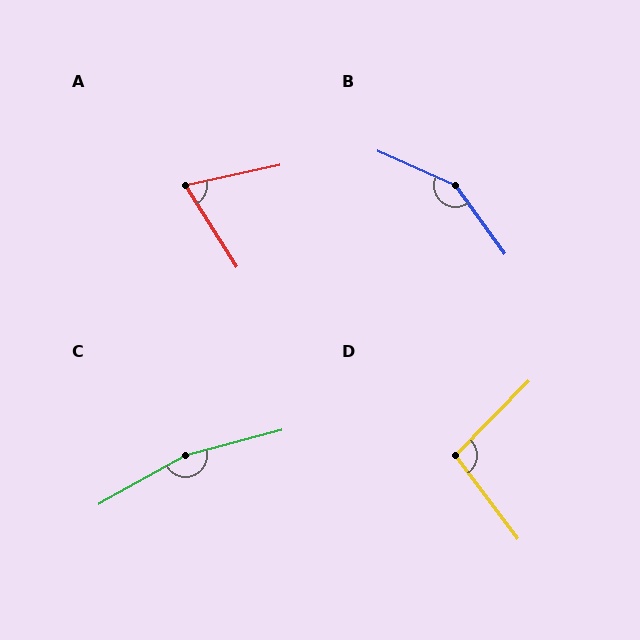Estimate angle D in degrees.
Approximately 99 degrees.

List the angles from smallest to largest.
A (70°), D (99°), B (149°), C (166°).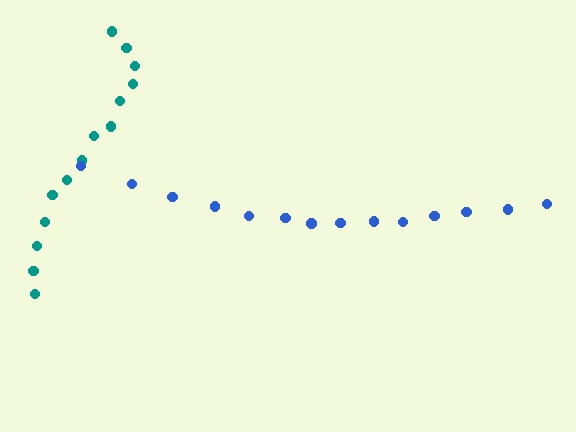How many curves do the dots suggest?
There are 2 distinct paths.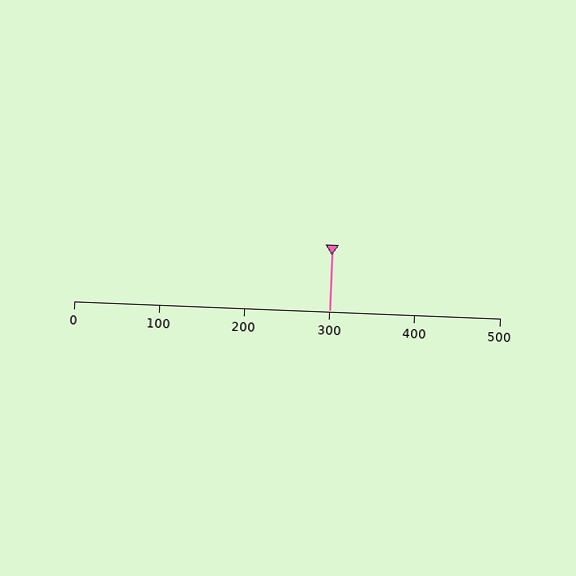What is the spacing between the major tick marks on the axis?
The major ticks are spaced 100 apart.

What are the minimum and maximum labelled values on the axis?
The axis runs from 0 to 500.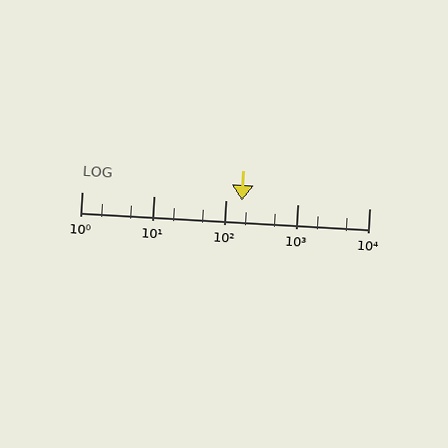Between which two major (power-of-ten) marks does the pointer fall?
The pointer is between 100 and 1000.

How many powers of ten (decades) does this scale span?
The scale spans 4 decades, from 1 to 10000.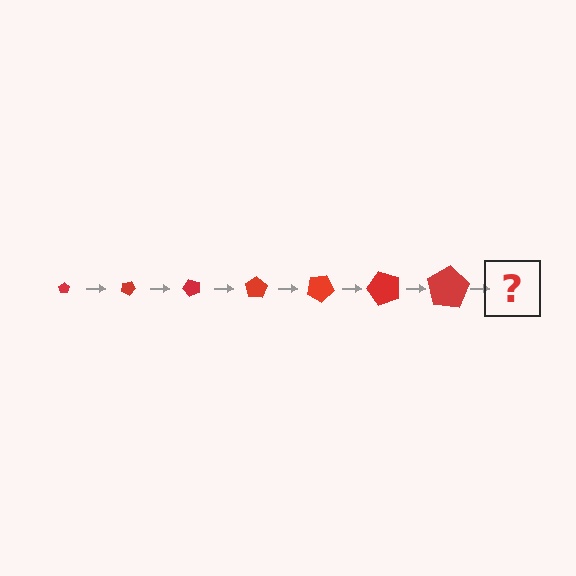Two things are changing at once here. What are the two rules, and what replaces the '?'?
The two rules are that the pentagon grows larger each step and it rotates 25 degrees each step. The '?' should be a pentagon, larger than the previous one and rotated 175 degrees from the start.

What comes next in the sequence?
The next element should be a pentagon, larger than the previous one and rotated 175 degrees from the start.